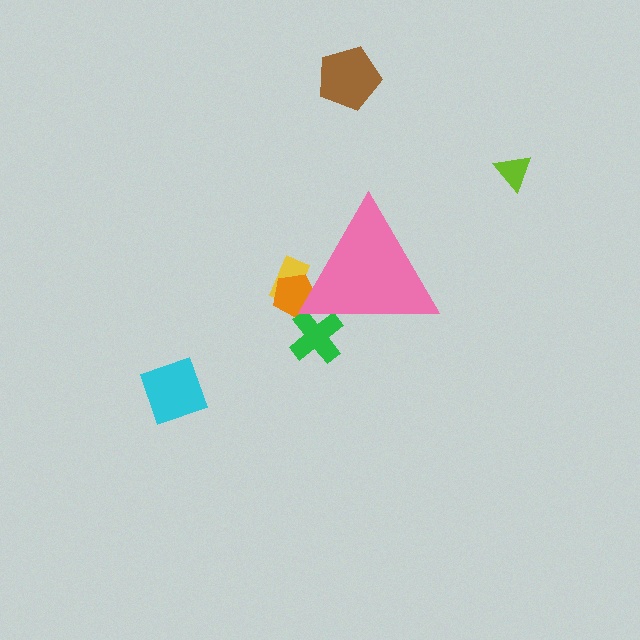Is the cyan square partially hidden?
No, the cyan square is fully visible.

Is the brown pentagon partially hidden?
No, the brown pentagon is fully visible.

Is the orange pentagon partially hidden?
Yes, the orange pentagon is partially hidden behind the pink triangle.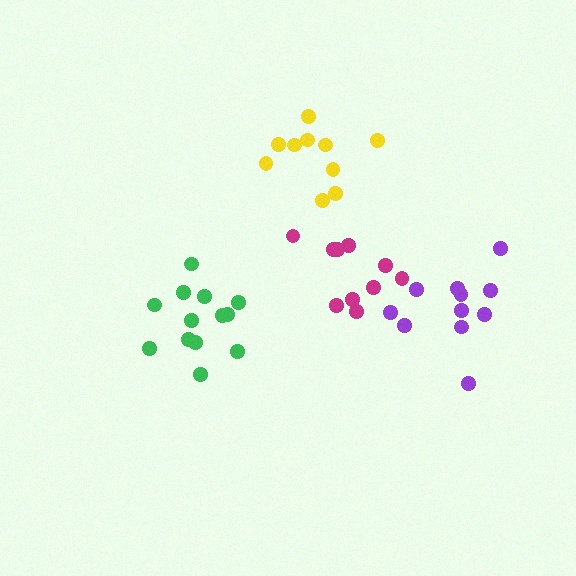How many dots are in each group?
Group 1: 10 dots, Group 2: 10 dots, Group 3: 13 dots, Group 4: 11 dots (44 total).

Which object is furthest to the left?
The green cluster is leftmost.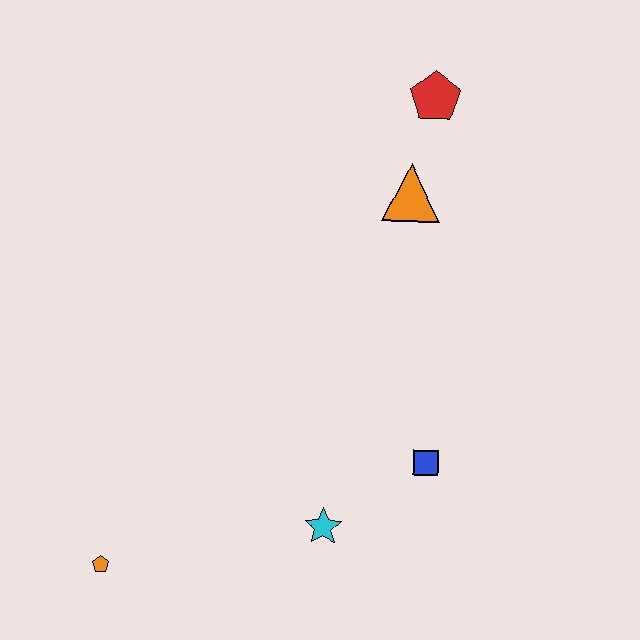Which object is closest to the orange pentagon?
The cyan star is closest to the orange pentagon.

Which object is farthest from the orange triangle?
The orange pentagon is farthest from the orange triangle.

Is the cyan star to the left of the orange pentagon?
No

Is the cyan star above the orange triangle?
No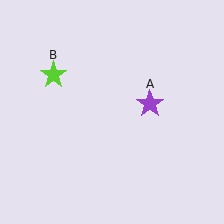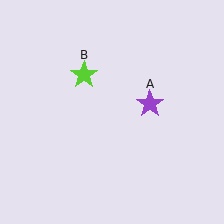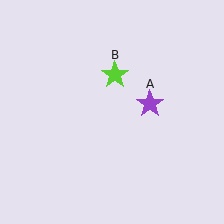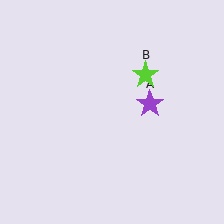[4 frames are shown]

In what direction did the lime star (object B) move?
The lime star (object B) moved right.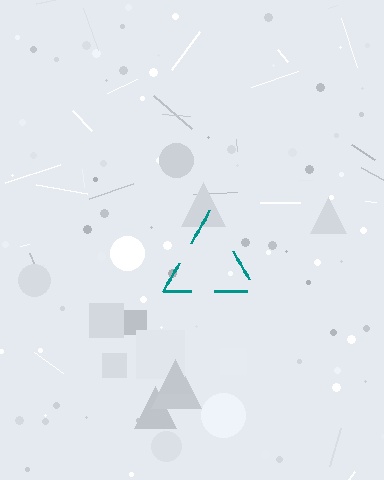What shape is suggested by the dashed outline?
The dashed outline suggests a triangle.